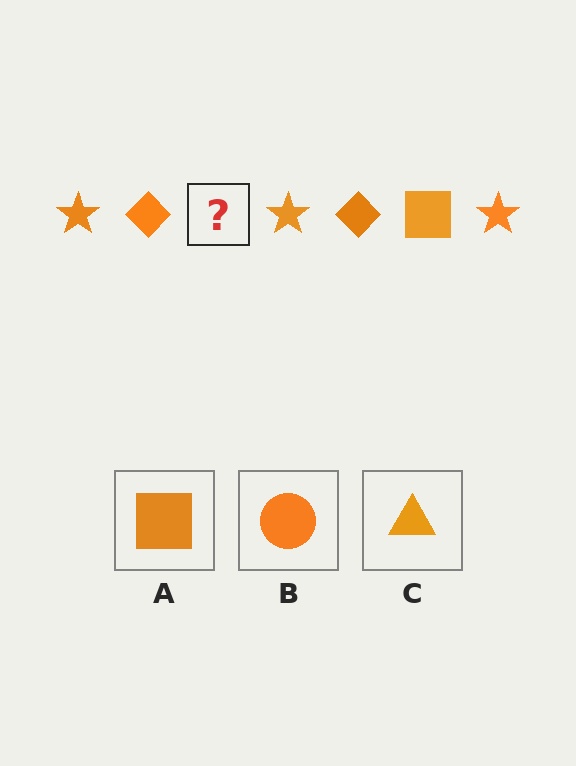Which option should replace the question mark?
Option A.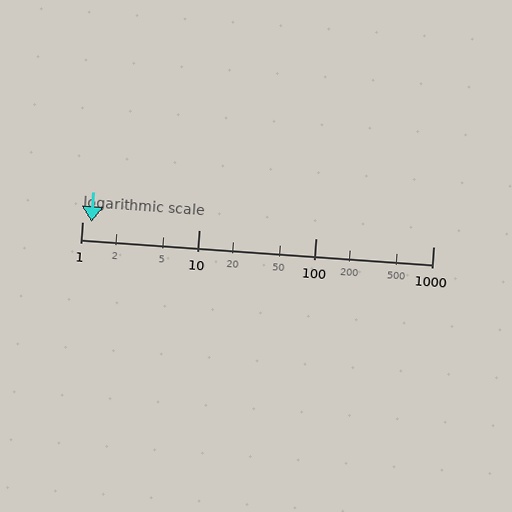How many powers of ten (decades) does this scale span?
The scale spans 3 decades, from 1 to 1000.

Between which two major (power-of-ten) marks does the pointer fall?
The pointer is between 1 and 10.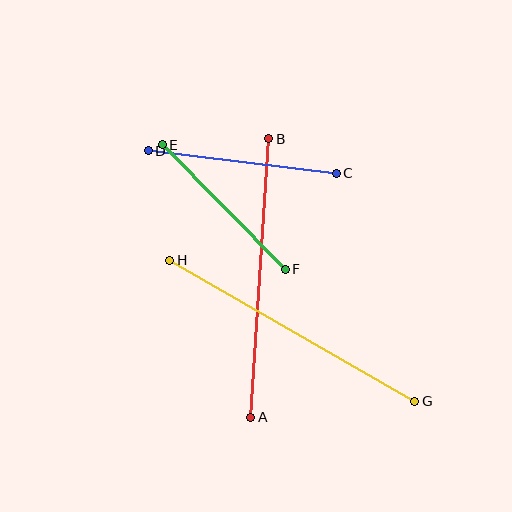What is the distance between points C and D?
The distance is approximately 189 pixels.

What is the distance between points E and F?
The distance is approximately 175 pixels.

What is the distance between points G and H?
The distance is approximately 283 pixels.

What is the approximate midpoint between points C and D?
The midpoint is at approximately (242, 162) pixels.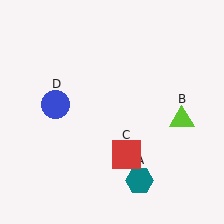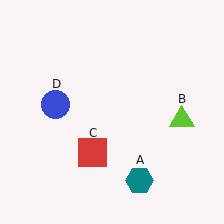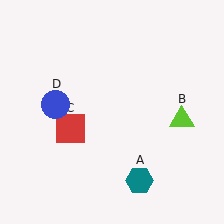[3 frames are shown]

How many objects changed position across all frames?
1 object changed position: red square (object C).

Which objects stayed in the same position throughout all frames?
Teal hexagon (object A) and lime triangle (object B) and blue circle (object D) remained stationary.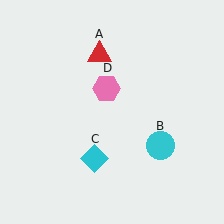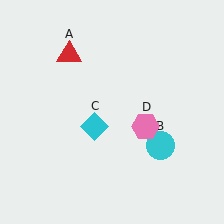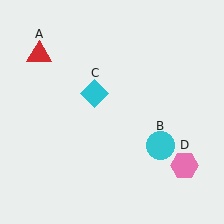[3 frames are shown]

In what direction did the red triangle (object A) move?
The red triangle (object A) moved left.